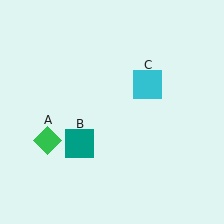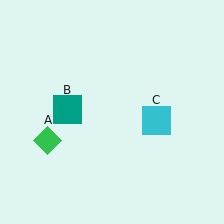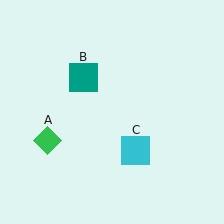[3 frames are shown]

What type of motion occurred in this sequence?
The teal square (object B), cyan square (object C) rotated clockwise around the center of the scene.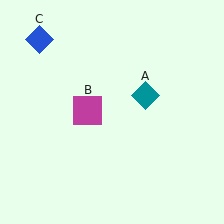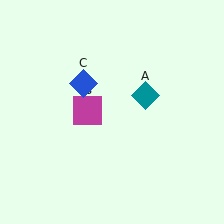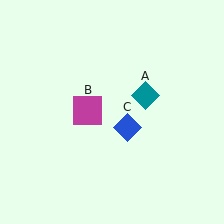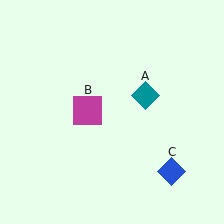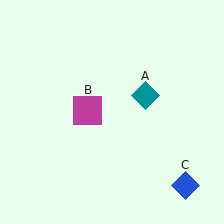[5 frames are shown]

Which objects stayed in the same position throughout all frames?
Teal diamond (object A) and magenta square (object B) remained stationary.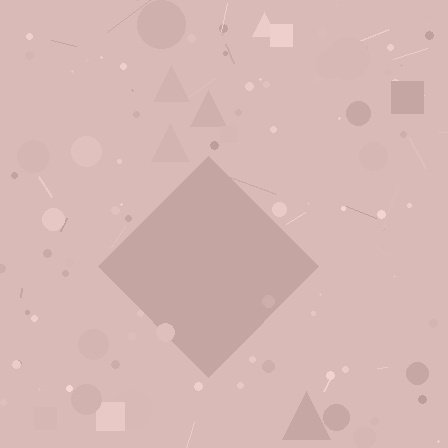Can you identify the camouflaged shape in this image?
The camouflaged shape is a diamond.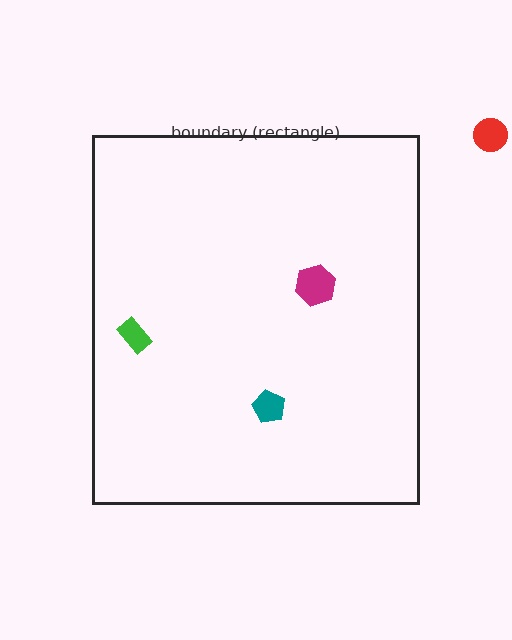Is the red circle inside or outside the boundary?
Outside.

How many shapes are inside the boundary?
3 inside, 1 outside.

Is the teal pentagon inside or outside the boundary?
Inside.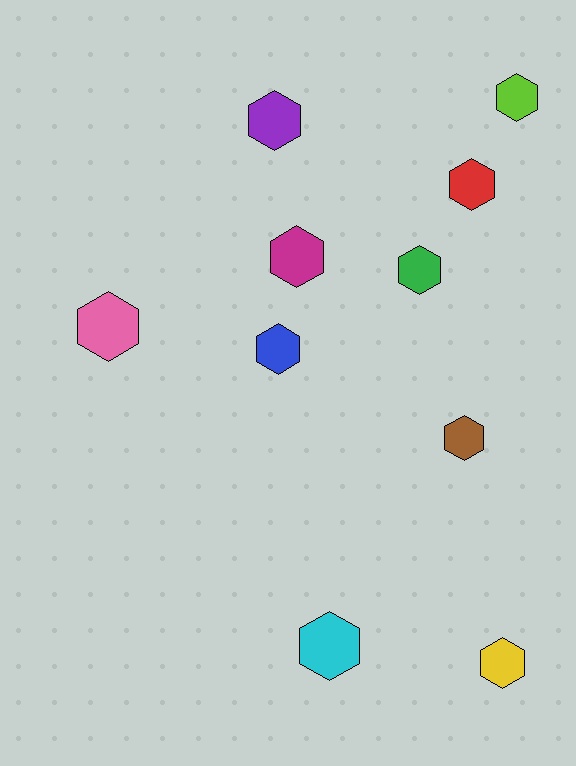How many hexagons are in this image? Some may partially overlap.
There are 10 hexagons.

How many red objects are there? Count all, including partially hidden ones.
There is 1 red object.